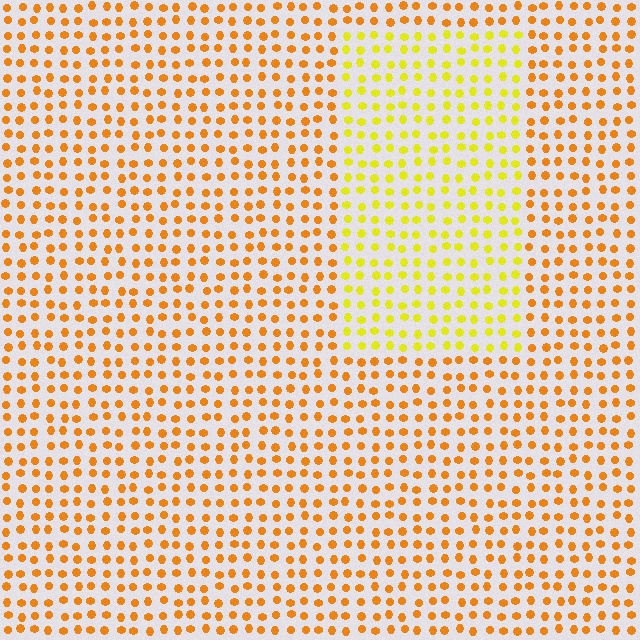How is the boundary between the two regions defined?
The boundary is defined purely by a slight shift in hue (about 32 degrees). Spacing, size, and orientation are identical on both sides.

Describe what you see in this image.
The image is filled with small orange elements in a uniform arrangement. A rectangle-shaped region is visible where the elements are tinted to a slightly different hue, forming a subtle color boundary.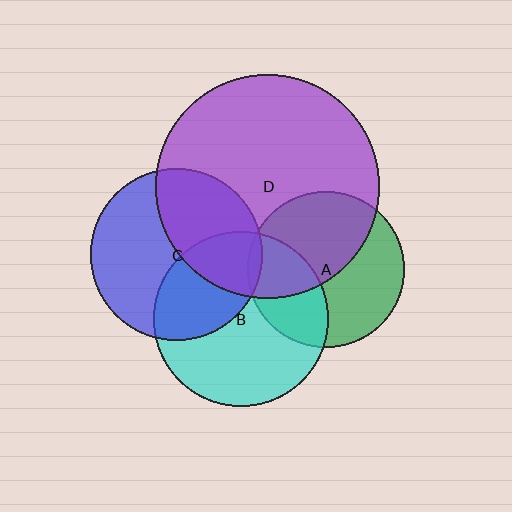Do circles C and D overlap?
Yes.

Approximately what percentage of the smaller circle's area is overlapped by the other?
Approximately 40%.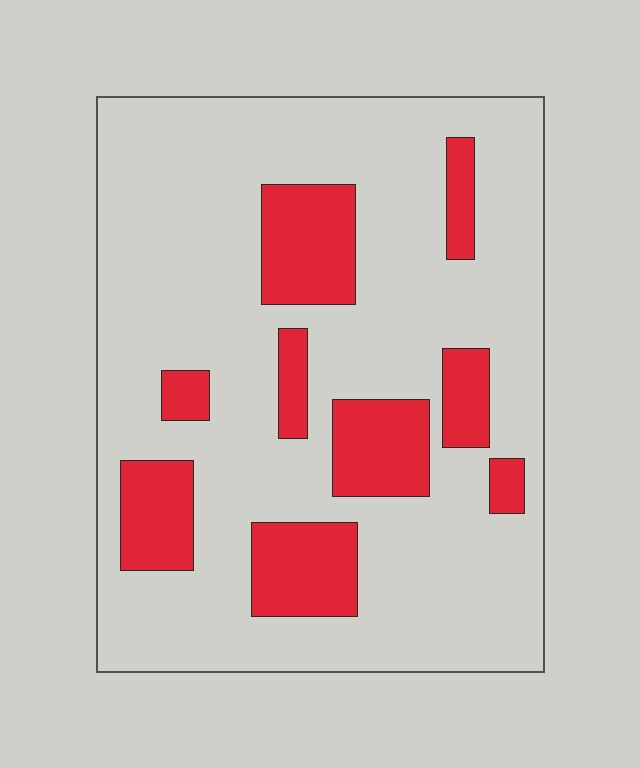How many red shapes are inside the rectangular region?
9.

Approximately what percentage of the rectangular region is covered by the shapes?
Approximately 20%.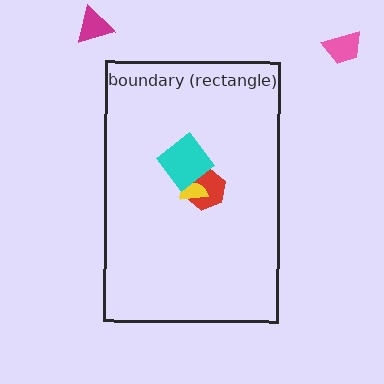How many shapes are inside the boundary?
3 inside, 2 outside.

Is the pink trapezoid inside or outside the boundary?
Outside.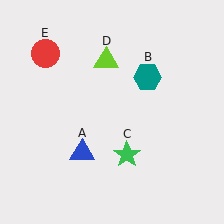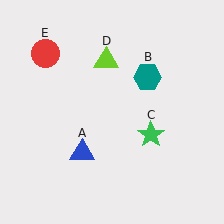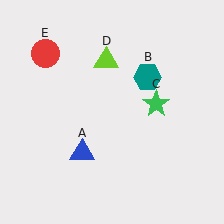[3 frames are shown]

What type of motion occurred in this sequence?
The green star (object C) rotated counterclockwise around the center of the scene.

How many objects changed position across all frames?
1 object changed position: green star (object C).